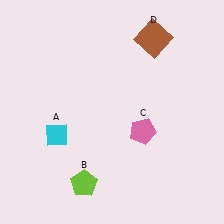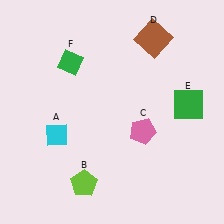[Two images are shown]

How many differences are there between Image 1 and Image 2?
There are 2 differences between the two images.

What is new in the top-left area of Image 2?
A green diamond (F) was added in the top-left area of Image 2.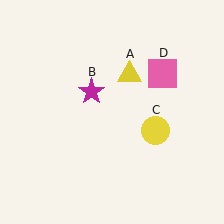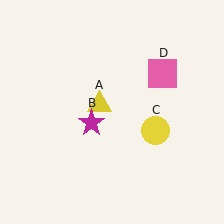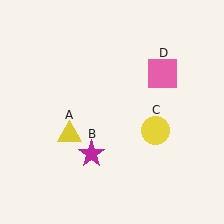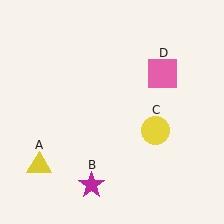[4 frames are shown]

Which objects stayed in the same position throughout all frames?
Yellow circle (object C) and pink square (object D) remained stationary.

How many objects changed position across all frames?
2 objects changed position: yellow triangle (object A), magenta star (object B).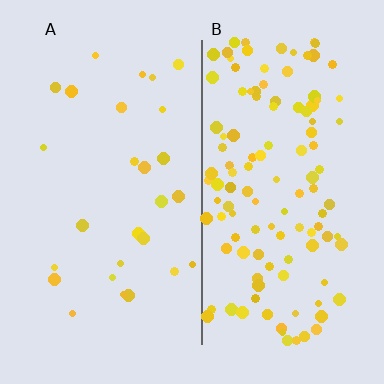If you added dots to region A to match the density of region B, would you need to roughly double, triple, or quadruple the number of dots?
Approximately quadruple.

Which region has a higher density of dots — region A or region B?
B (the right).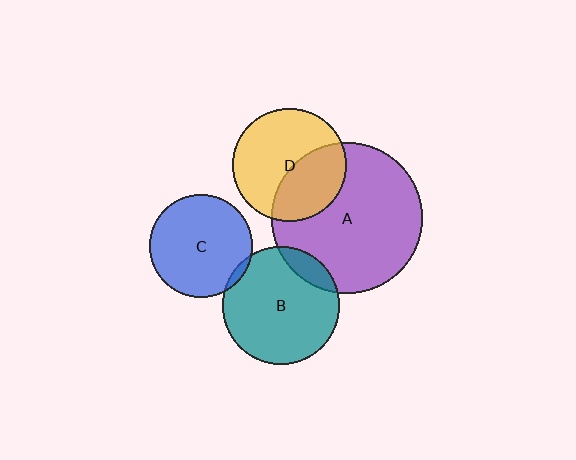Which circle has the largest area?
Circle A (purple).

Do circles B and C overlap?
Yes.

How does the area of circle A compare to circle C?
Approximately 2.2 times.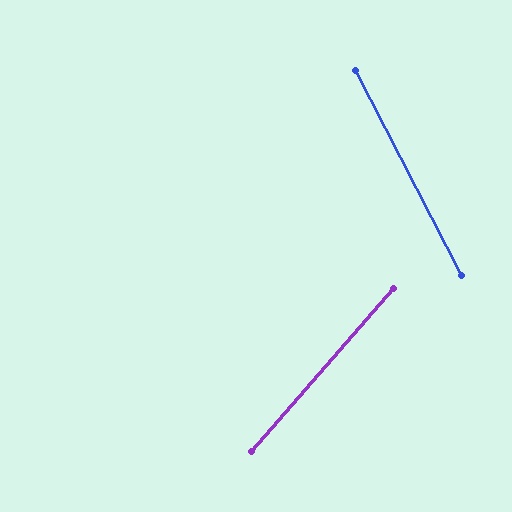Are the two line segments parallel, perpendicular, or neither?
Neither parallel nor perpendicular — they differ by about 68°.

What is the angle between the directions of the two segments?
Approximately 68 degrees.